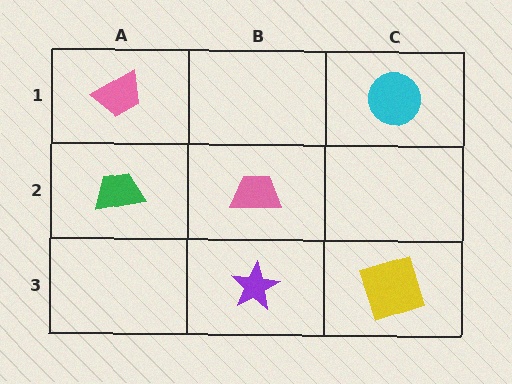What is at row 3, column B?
A purple star.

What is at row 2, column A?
A green trapezoid.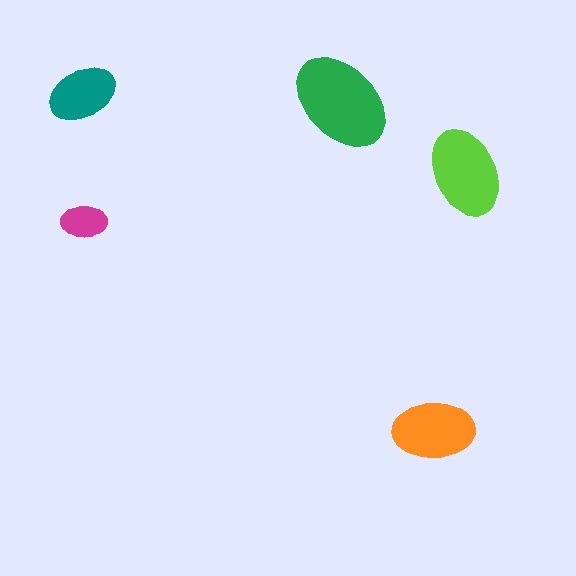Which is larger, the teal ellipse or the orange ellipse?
The orange one.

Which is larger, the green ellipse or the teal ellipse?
The green one.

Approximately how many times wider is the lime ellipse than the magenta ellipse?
About 2 times wider.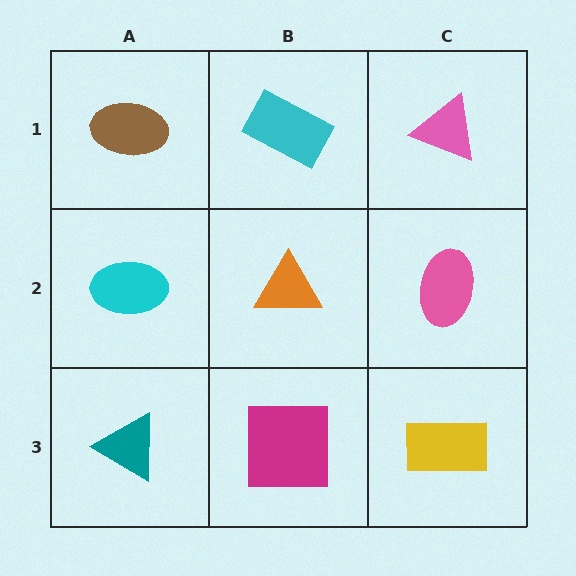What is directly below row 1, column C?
A pink ellipse.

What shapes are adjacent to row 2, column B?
A cyan rectangle (row 1, column B), a magenta square (row 3, column B), a cyan ellipse (row 2, column A), a pink ellipse (row 2, column C).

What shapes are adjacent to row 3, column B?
An orange triangle (row 2, column B), a teal triangle (row 3, column A), a yellow rectangle (row 3, column C).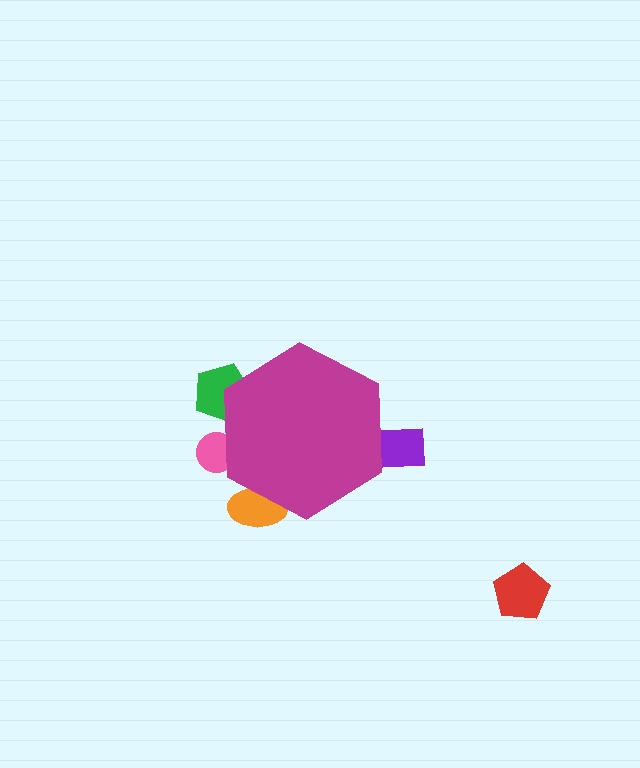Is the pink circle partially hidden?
Yes, the pink circle is partially hidden behind the magenta hexagon.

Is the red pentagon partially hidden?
No, the red pentagon is fully visible.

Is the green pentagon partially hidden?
Yes, the green pentagon is partially hidden behind the magenta hexagon.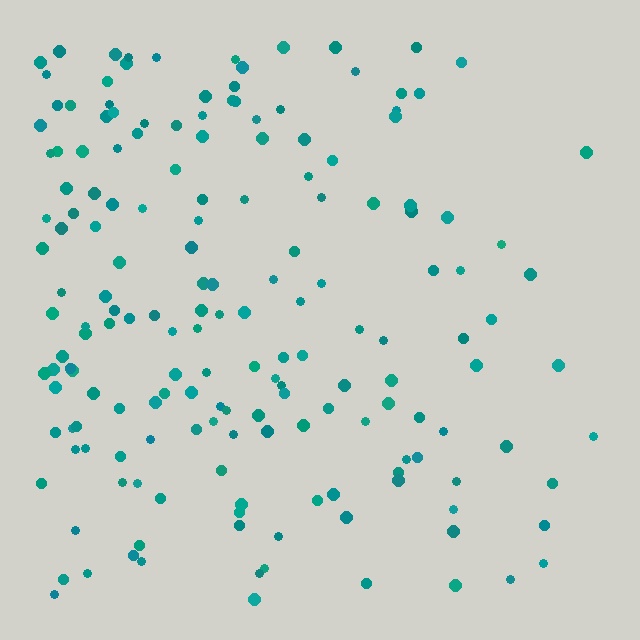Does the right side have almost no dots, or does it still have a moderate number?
Still a moderate number, just noticeably fewer than the left.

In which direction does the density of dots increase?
From right to left, with the left side densest.